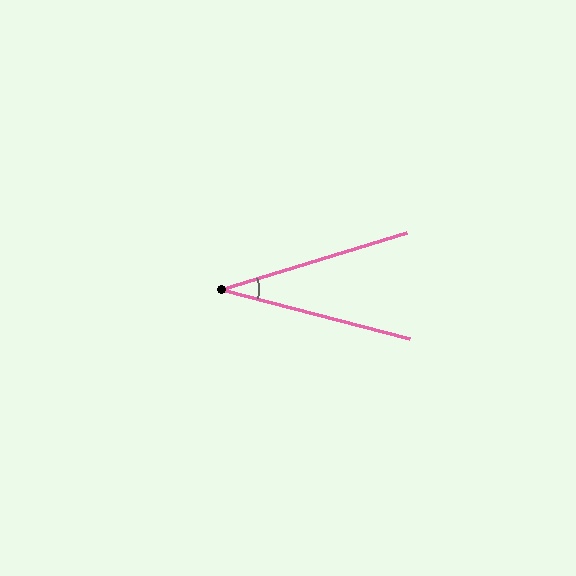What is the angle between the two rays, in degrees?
Approximately 32 degrees.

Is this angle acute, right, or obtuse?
It is acute.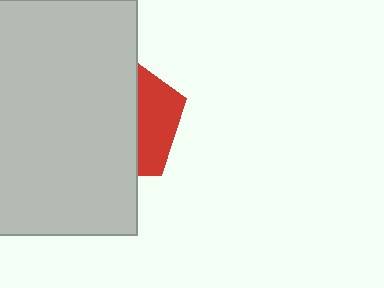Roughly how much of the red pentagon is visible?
A small part of it is visible (roughly 33%).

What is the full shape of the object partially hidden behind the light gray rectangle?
The partially hidden object is a red pentagon.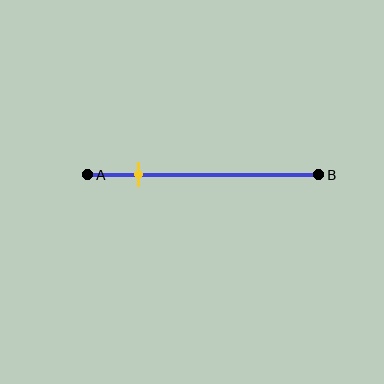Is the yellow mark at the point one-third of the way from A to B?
No, the mark is at about 20% from A, not at the 33% one-third point.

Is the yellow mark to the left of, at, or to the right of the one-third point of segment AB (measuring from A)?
The yellow mark is to the left of the one-third point of segment AB.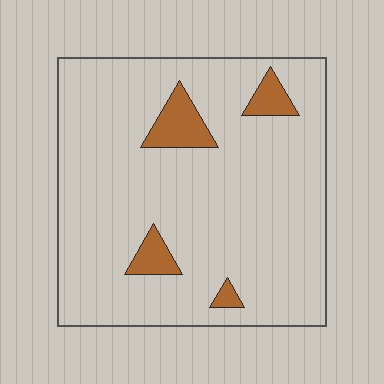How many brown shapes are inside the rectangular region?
4.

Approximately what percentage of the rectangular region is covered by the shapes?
Approximately 10%.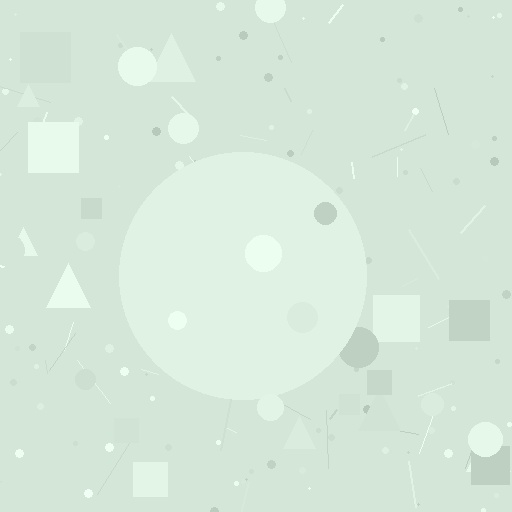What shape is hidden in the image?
A circle is hidden in the image.